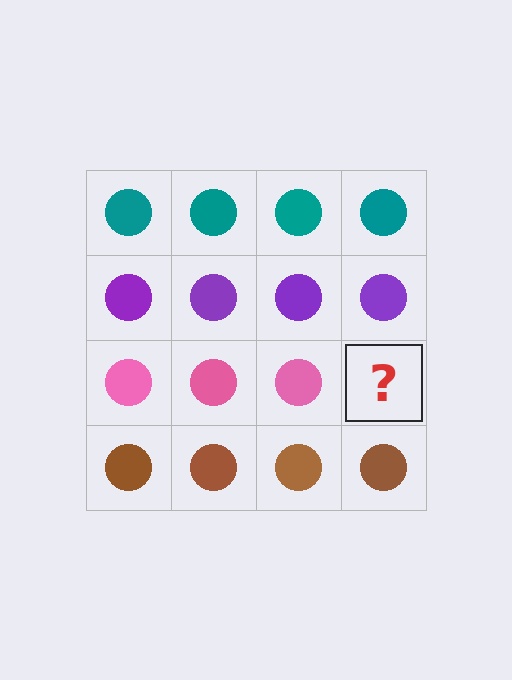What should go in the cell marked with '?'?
The missing cell should contain a pink circle.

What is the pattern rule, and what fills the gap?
The rule is that each row has a consistent color. The gap should be filled with a pink circle.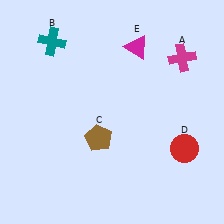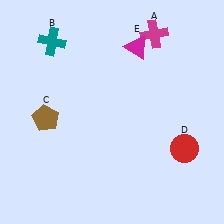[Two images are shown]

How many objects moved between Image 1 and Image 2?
2 objects moved between the two images.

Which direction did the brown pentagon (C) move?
The brown pentagon (C) moved left.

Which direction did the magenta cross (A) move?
The magenta cross (A) moved left.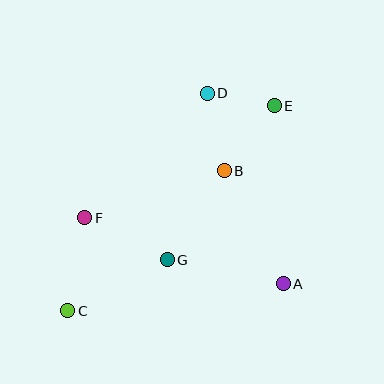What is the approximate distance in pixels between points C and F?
The distance between C and F is approximately 95 pixels.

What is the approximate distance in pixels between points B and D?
The distance between B and D is approximately 79 pixels.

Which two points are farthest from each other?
Points C and E are farthest from each other.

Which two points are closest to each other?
Points D and E are closest to each other.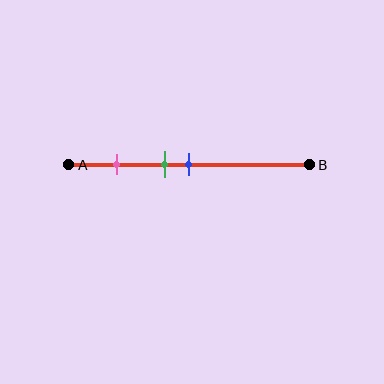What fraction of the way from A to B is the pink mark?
The pink mark is approximately 20% (0.2) of the way from A to B.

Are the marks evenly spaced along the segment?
No, the marks are not evenly spaced.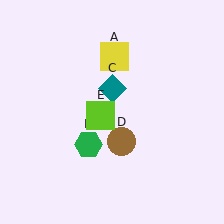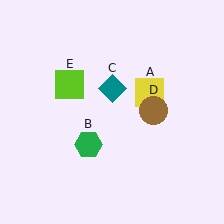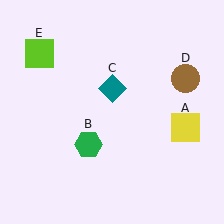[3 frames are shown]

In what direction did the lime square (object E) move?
The lime square (object E) moved up and to the left.